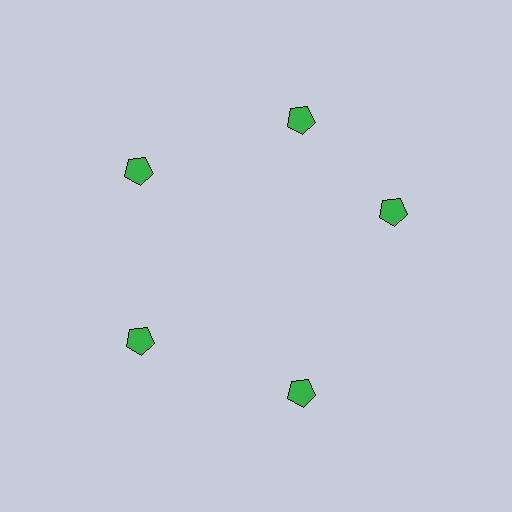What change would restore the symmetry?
The symmetry would be restored by rotating it back into even spacing with its neighbors so that all 5 pentagons sit at equal angles and equal distance from the center.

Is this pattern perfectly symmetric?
No. The 5 green pentagons are arranged in a ring, but one element near the 3 o'clock position is rotated out of alignment along the ring, breaking the 5-fold rotational symmetry.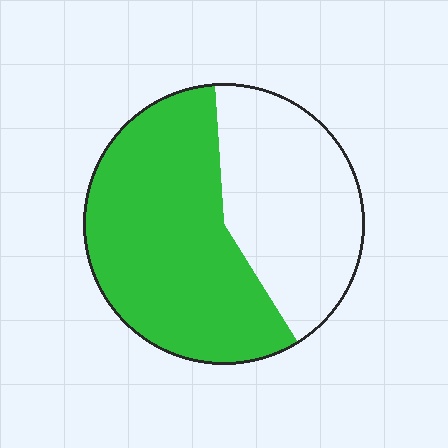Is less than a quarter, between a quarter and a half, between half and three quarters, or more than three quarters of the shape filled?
Between half and three quarters.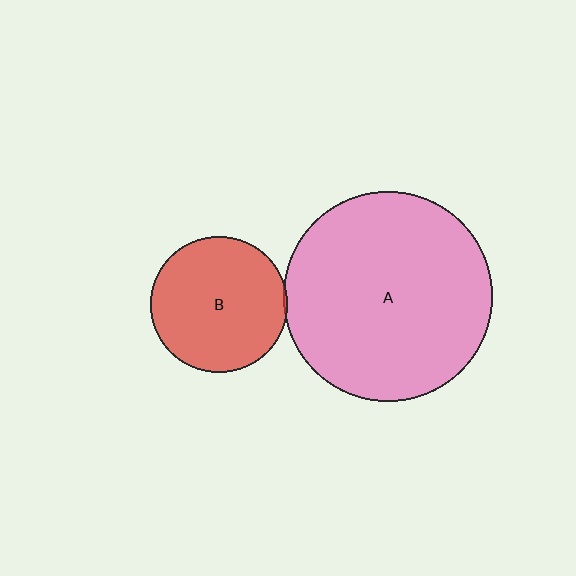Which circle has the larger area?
Circle A (pink).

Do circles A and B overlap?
Yes.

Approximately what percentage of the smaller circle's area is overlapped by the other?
Approximately 5%.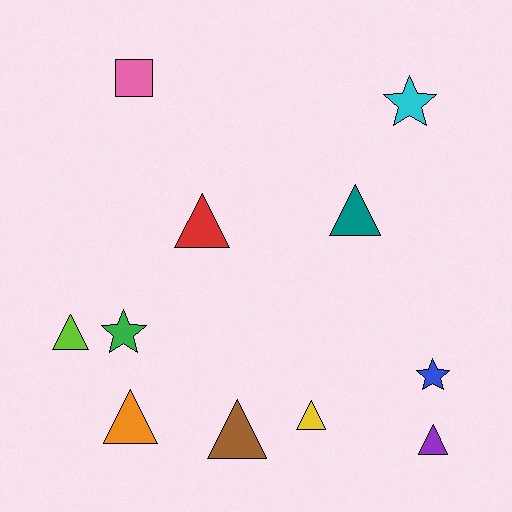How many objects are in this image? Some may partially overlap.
There are 11 objects.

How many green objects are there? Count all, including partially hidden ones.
There is 1 green object.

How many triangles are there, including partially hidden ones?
There are 7 triangles.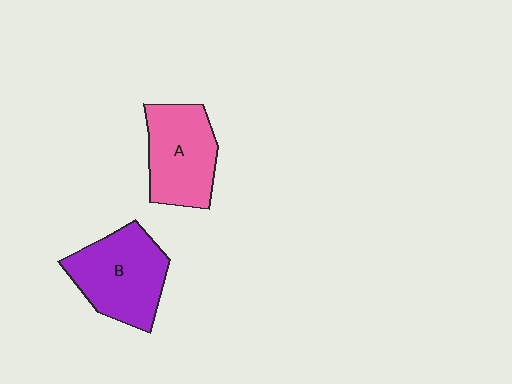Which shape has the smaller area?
Shape A (pink).